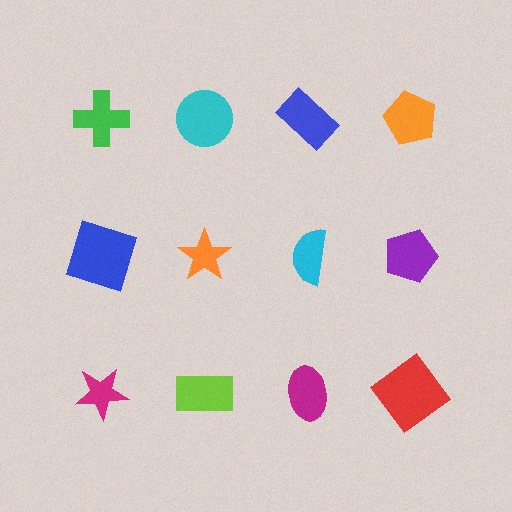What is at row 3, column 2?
A lime rectangle.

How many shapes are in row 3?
4 shapes.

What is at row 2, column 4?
A purple pentagon.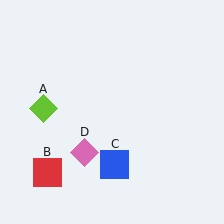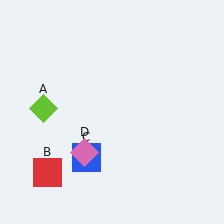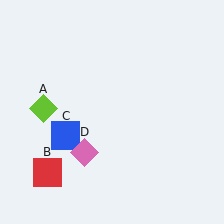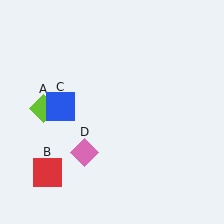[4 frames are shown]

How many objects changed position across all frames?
1 object changed position: blue square (object C).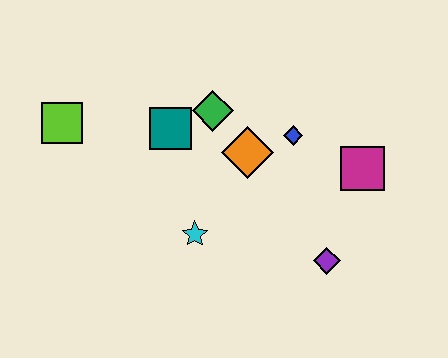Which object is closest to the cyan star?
The orange diamond is closest to the cyan star.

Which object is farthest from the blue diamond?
The lime square is farthest from the blue diamond.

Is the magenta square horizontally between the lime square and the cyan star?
No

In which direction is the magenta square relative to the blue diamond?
The magenta square is to the right of the blue diamond.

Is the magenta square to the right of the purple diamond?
Yes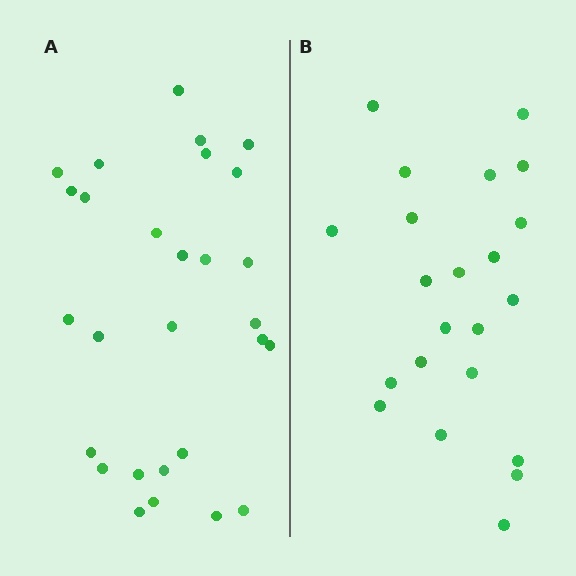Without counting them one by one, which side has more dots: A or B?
Region A (the left region) has more dots.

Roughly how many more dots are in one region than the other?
Region A has about 6 more dots than region B.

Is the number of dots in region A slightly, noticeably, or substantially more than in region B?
Region A has noticeably more, but not dramatically so. The ratio is roughly 1.3 to 1.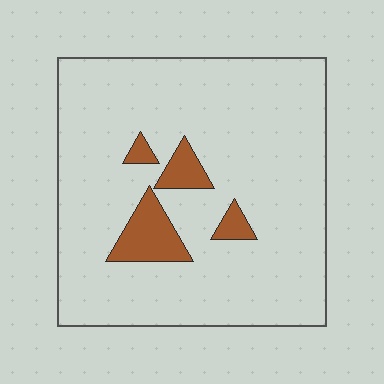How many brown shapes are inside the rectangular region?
4.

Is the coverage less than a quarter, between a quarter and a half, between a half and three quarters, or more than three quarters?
Less than a quarter.